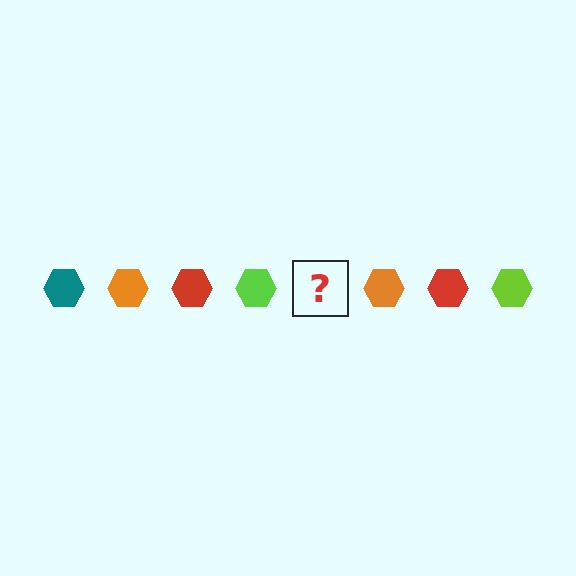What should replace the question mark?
The question mark should be replaced with a teal hexagon.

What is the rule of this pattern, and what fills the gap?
The rule is that the pattern cycles through teal, orange, red, lime hexagons. The gap should be filled with a teal hexagon.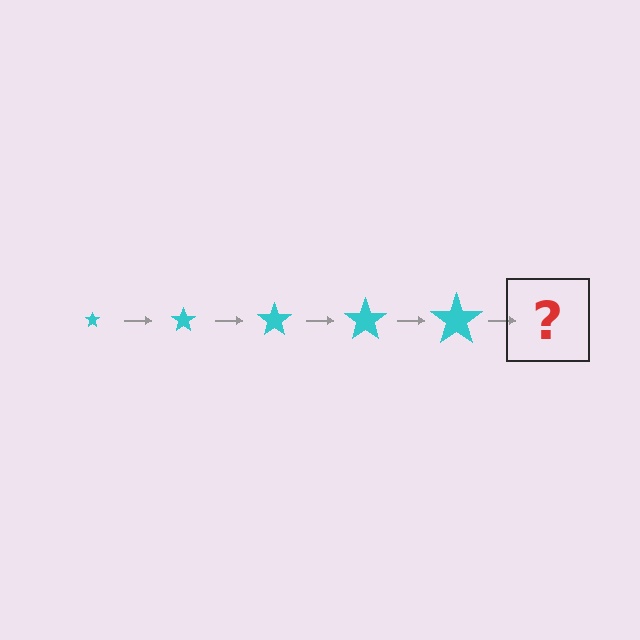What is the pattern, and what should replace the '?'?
The pattern is that the star gets progressively larger each step. The '?' should be a cyan star, larger than the previous one.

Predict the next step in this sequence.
The next step is a cyan star, larger than the previous one.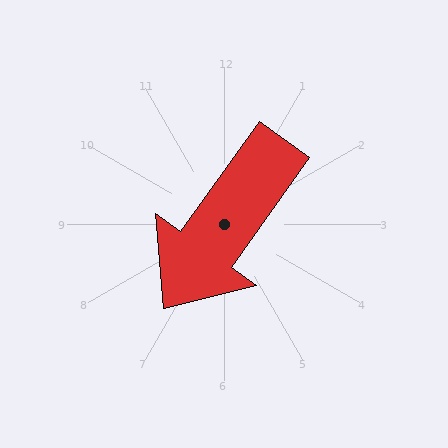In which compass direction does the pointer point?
Southwest.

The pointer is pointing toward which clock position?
Roughly 7 o'clock.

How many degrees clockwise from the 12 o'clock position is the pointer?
Approximately 216 degrees.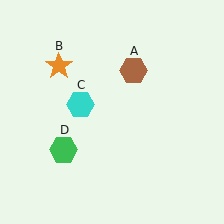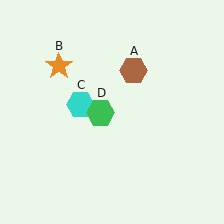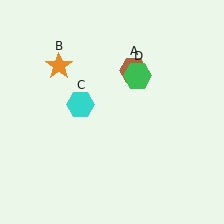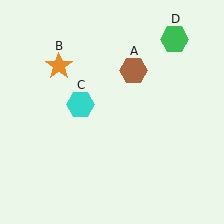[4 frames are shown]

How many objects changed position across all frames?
1 object changed position: green hexagon (object D).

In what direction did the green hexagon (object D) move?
The green hexagon (object D) moved up and to the right.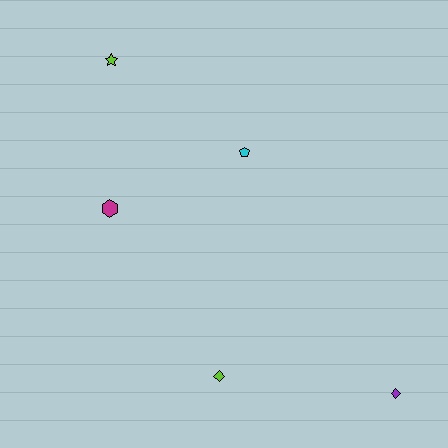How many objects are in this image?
There are 5 objects.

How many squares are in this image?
There are no squares.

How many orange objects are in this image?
There are no orange objects.